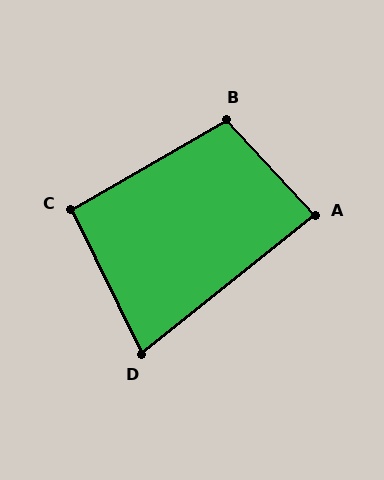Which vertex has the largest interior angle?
B, at approximately 103 degrees.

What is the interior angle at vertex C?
Approximately 94 degrees (approximately right).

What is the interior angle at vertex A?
Approximately 86 degrees (approximately right).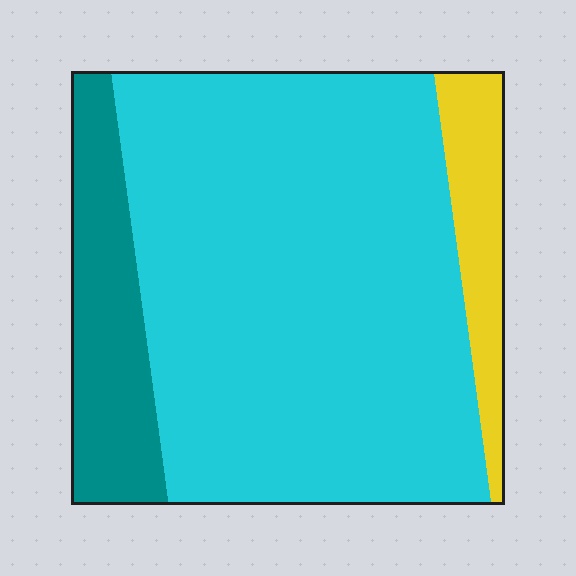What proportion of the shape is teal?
Teal takes up about one sixth (1/6) of the shape.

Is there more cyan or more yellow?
Cyan.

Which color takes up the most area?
Cyan, at roughly 75%.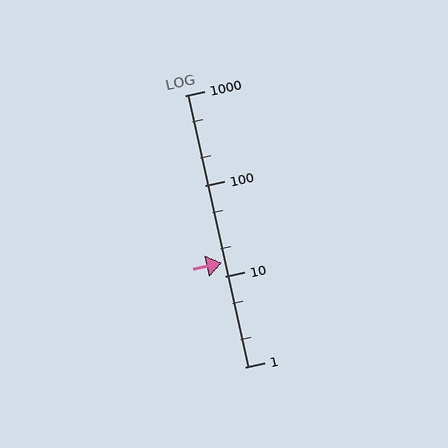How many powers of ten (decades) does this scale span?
The scale spans 3 decades, from 1 to 1000.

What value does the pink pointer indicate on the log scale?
The pointer indicates approximately 14.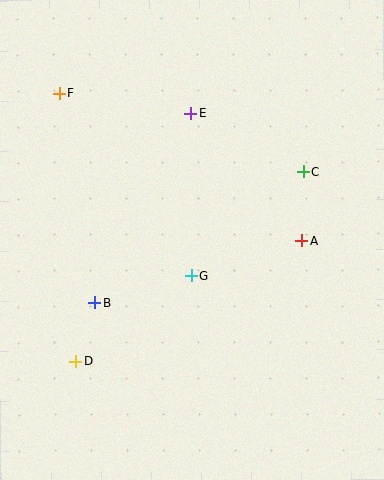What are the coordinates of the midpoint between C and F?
The midpoint between C and F is at (181, 133).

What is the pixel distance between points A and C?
The distance between A and C is 69 pixels.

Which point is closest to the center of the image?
Point G at (191, 276) is closest to the center.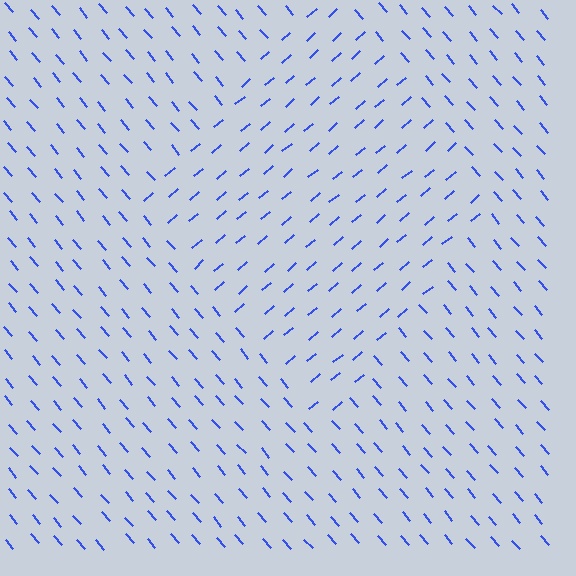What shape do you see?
I see a diamond.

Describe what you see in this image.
The image is filled with small blue line segments. A diamond region in the image has lines oriented differently from the surrounding lines, creating a visible texture boundary.